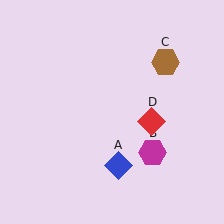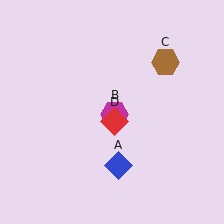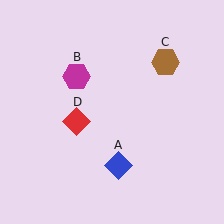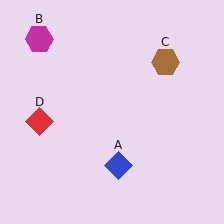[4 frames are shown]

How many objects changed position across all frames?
2 objects changed position: magenta hexagon (object B), red diamond (object D).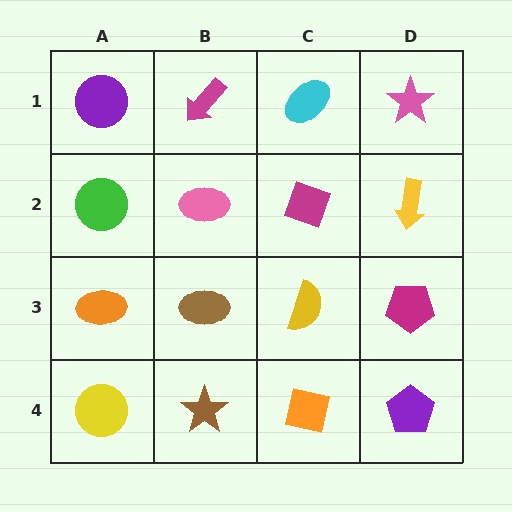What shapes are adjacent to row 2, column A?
A purple circle (row 1, column A), an orange ellipse (row 3, column A), a pink ellipse (row 2, column B).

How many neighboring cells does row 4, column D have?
2.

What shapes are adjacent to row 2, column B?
A magenta arrow (row 1, column B), a brown ellipse (row 3, column B), a green circle (row 2, column A), a magenta diamond (row 2, column C).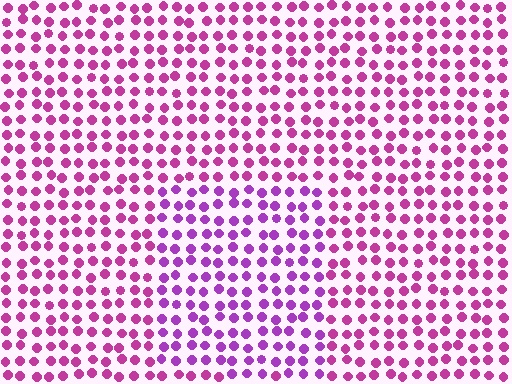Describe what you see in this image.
The image is filled with small magenta elements in a uniform arrangement. A rectangle-shaped region is visible where the elements are tinted to a slightly different hue, forming a subtle color boundary.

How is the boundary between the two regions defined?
The boundary is defined purely by a slight shift in hue (about 28 degrees). Spacing, size, and orientation are identical on both sides.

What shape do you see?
I see a rectangle.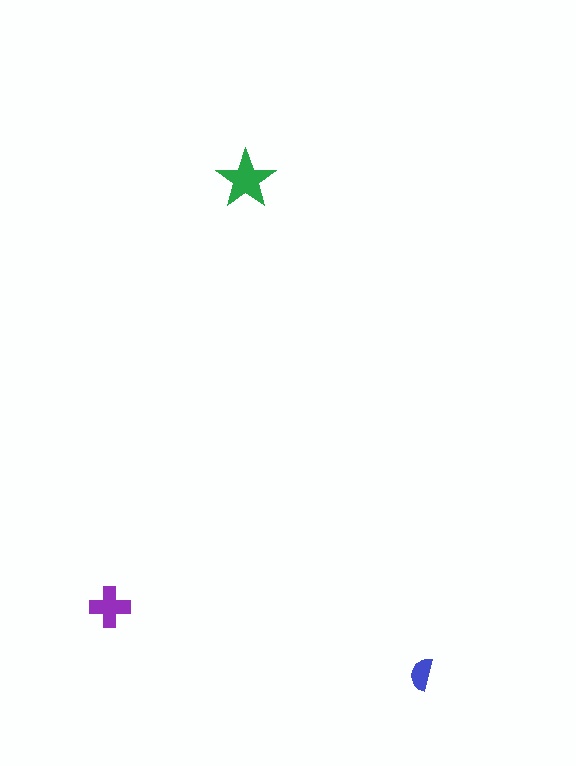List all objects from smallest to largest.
The blue semicircle, the purple cross, the green star.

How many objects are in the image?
There are 3 objects in the image.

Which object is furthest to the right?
The blue semicircle is rightmost.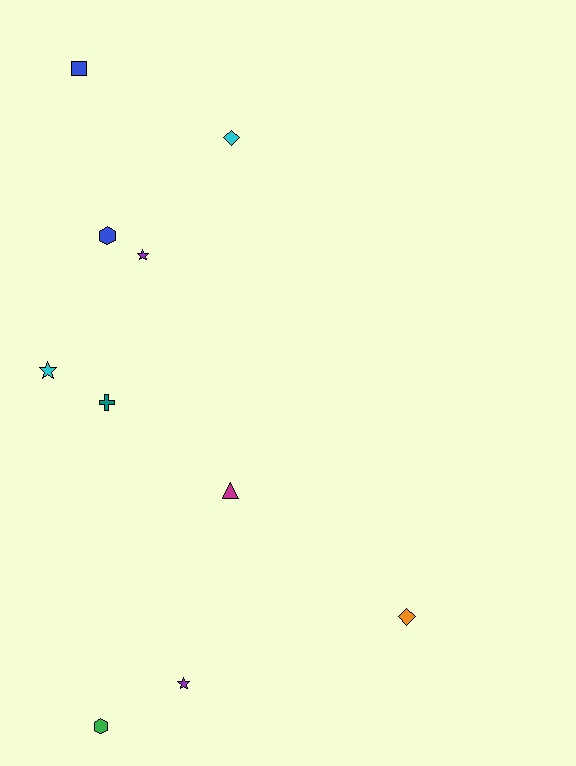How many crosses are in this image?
There is 1 cross.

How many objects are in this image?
There are 10 objects.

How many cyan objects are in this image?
There are 2 cyan objects.